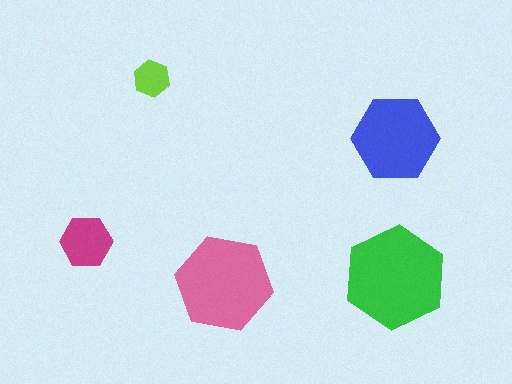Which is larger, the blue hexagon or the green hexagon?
The green one.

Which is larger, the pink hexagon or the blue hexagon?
The pink one.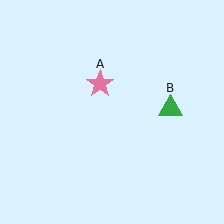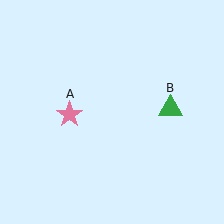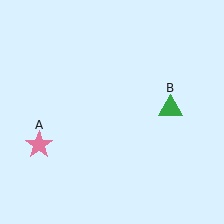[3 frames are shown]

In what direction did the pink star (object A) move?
The pink star (object A) moved down and to the left.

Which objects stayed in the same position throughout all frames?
Green triangle (object B) remained stationary.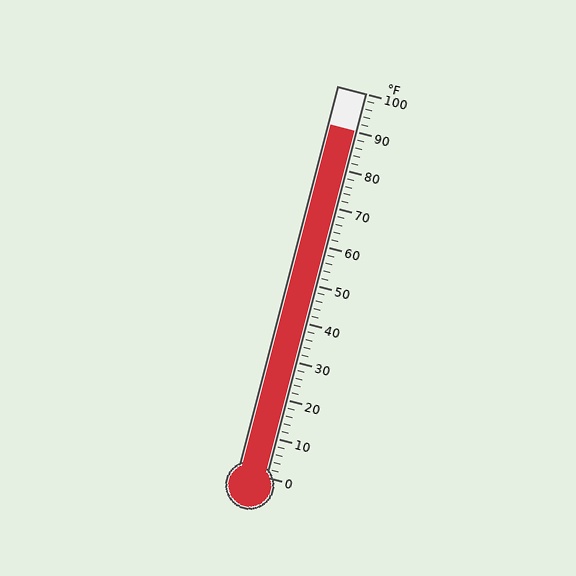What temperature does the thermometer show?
The thermometer shows approximately 90°F.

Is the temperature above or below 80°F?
The temperature is above 80°F.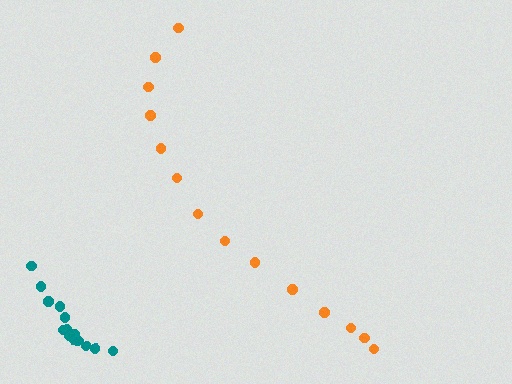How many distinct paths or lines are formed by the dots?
There are 2 distinct paths.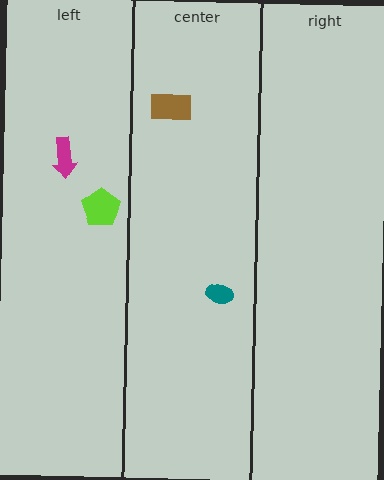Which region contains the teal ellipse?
The center region.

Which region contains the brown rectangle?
The center region.